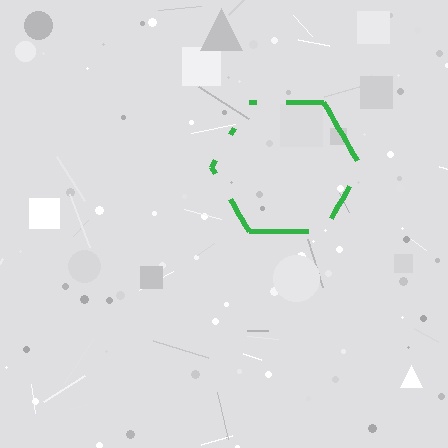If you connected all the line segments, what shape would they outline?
They would outline a hexagon.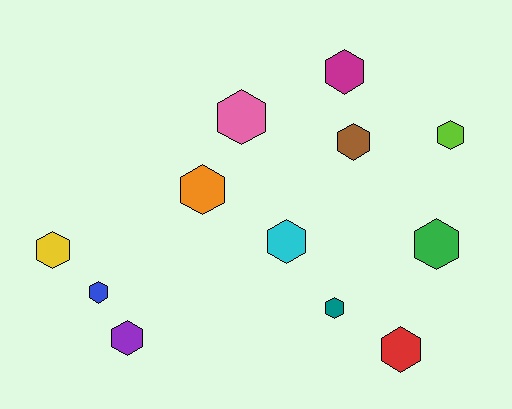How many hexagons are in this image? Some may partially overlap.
There are 12 hexagons.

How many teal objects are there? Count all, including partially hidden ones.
There is 1 teal object.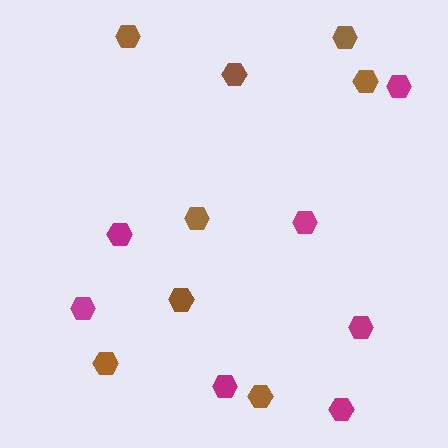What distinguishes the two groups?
There are 2 groups: one group of brown hexagons (8) and one group of magenta hexagons (7).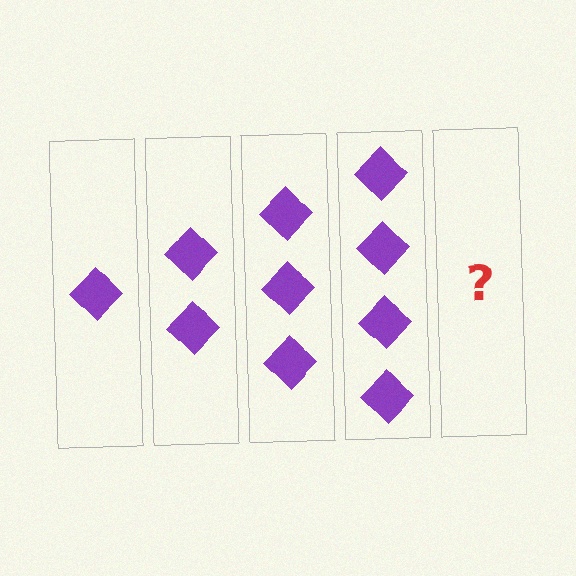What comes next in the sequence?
The next element should be 5 diamonds.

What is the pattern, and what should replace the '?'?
The pattern is that each step adds one more diamond. The '?' should be 5 diamonds.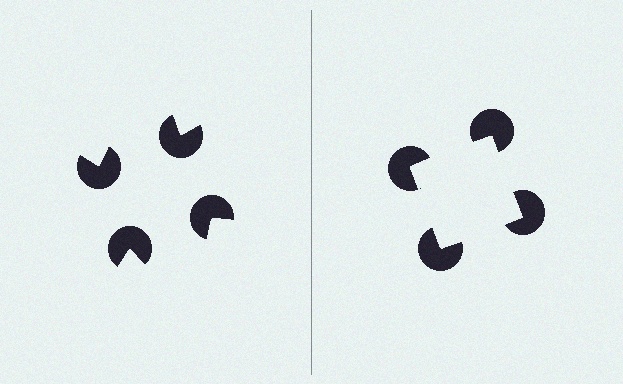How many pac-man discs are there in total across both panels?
8 — 4 on each side.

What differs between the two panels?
The pac-man discs are positioned identically on both sides; only the wedge orientations differ. On the right they align to a square; on the left they are misaligned.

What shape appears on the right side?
An illusory square.